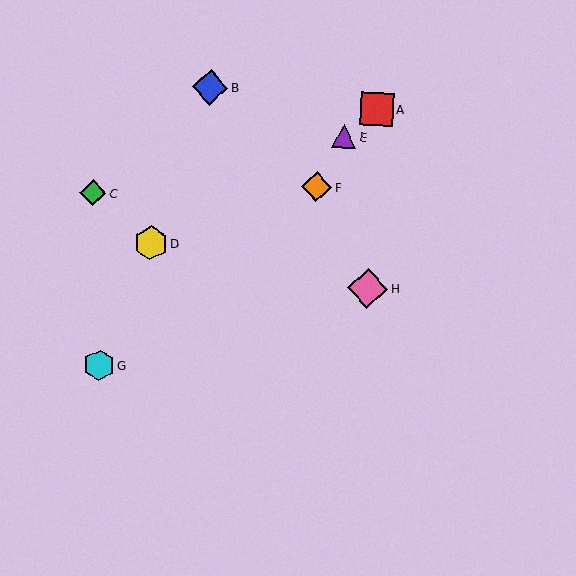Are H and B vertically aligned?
No, H is at x≈368 and B is at x≈210.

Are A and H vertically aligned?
Yes, both are at x≈377.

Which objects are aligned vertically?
Objects A, H are aligned vertically.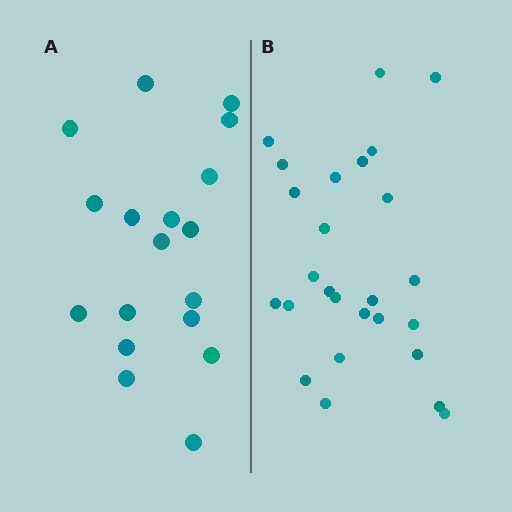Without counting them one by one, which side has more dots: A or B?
Region B (the right region) has more dots.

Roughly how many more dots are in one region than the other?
Region B has roughly 8 or so more dots than region A.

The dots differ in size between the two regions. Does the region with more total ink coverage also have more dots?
No. Region A has more total ink coverage because its dots are larger, but region B actually contains more individual dots. Total area can be misleading — the number of items is what matters here.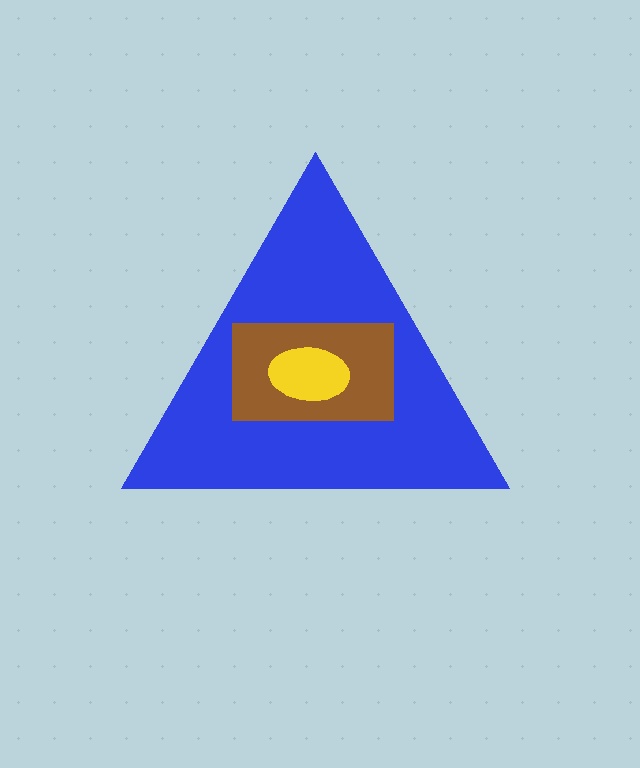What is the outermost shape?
The blue triangle.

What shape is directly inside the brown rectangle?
The yellow ellipse.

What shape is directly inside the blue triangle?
The brown rectangle.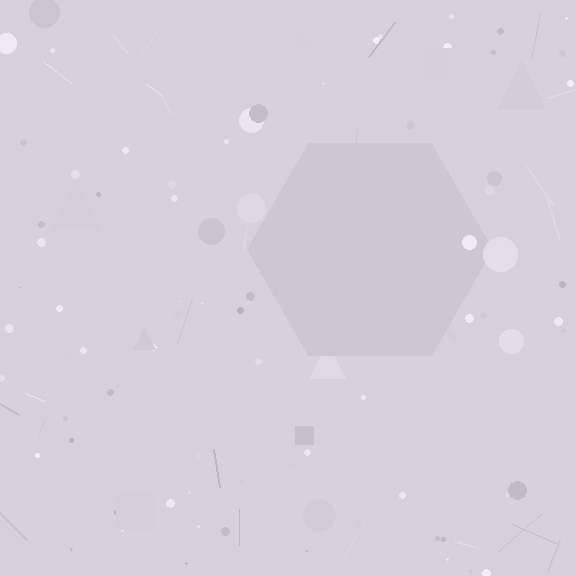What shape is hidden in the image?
A hexagon is hidden in the image.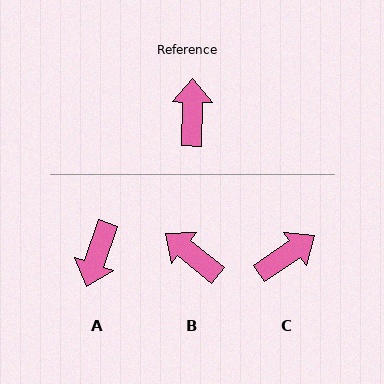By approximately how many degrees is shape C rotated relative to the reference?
Approximately 54 degrees clockwise.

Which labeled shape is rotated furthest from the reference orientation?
A, about 162 degrees away.